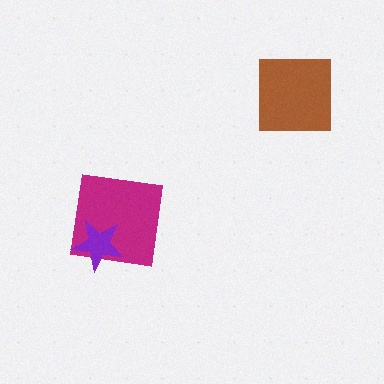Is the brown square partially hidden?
No, no other shape covers it.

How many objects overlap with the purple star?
1 object overlaps with the purple star.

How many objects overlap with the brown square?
0 objects overlap with the brown square.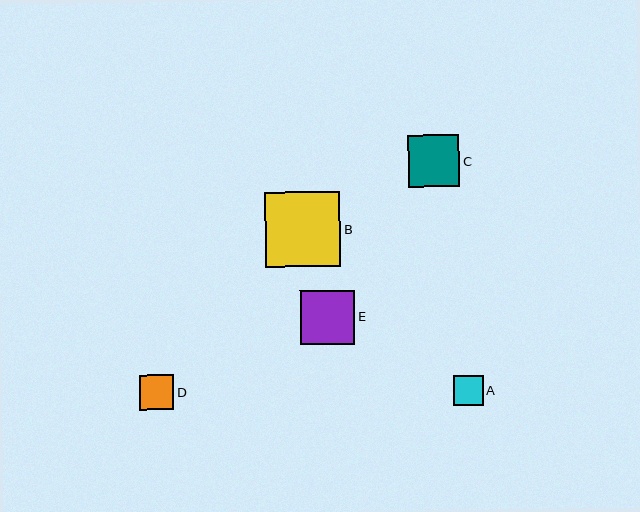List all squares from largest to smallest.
From largest to smallest: B, E, C, D, A.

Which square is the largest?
Square B is the largest with a size of approximately 75 pixels.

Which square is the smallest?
Square A is the smallest with a size of approximately 30 pixels.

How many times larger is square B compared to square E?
Square B is approximately 1.4 times the size of square E.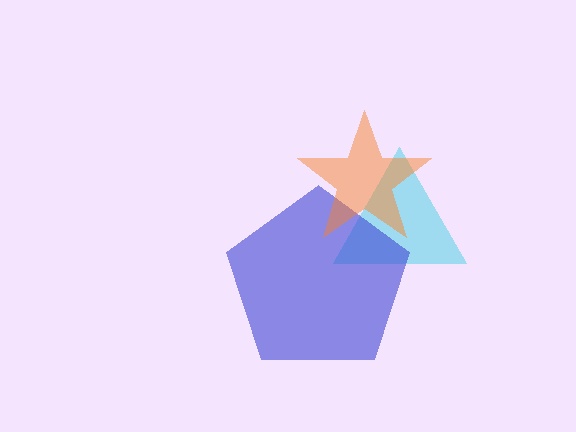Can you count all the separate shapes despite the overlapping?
Yes, there are 3 separate shapes.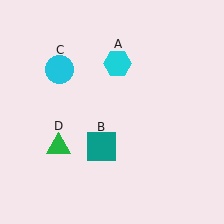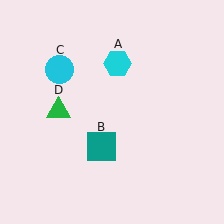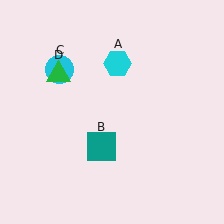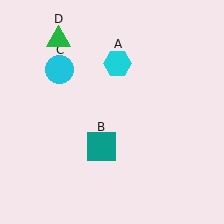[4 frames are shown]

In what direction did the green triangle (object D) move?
The green triangle (object D) moved up.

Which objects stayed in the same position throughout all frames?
Cyan hexagon (object A) and teal square (object B) and cyan circle (object C) remained stationary.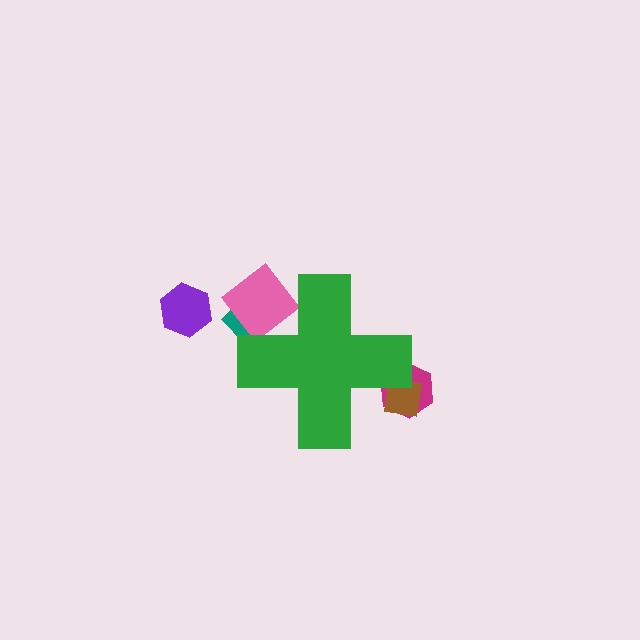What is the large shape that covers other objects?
A green cross.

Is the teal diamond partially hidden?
Yes, the teal diamond is partially hidden behind the green cross.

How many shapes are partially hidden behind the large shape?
4 shapes are partially hidden.